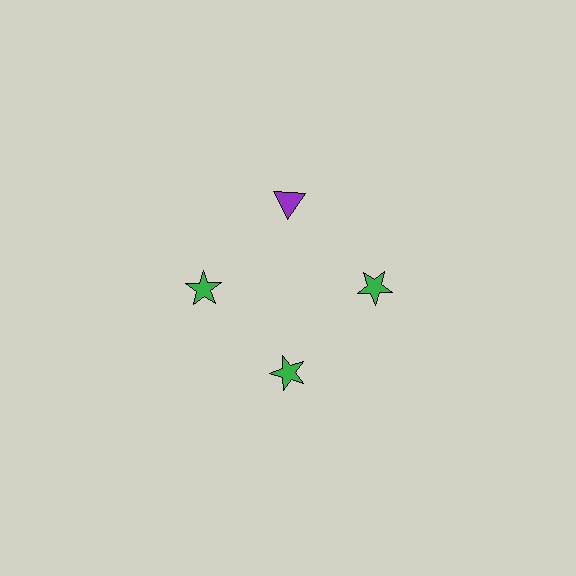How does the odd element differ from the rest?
It differs in both color (purple instead of green) and shape (triangle instead of star).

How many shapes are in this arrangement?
There are 4 shapes arranged in a ring pattern.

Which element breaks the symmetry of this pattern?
The purple triangle at roughly the 12 o'clock position breaks the symmetry. All other shapes are green stars.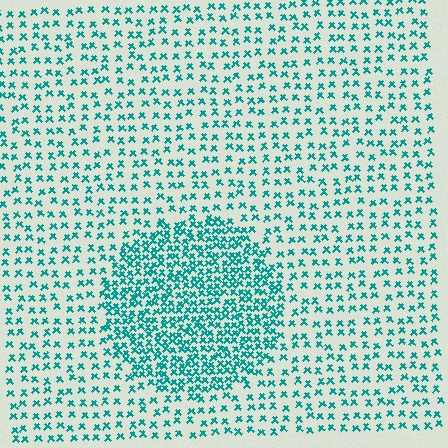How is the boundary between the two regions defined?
The boundary is defined by a change in element density (approximately 2.3x ratio). All elements are the same color, size, and shape.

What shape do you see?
I see a circle.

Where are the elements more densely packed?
The elements are more densely packed inside the circle boundary.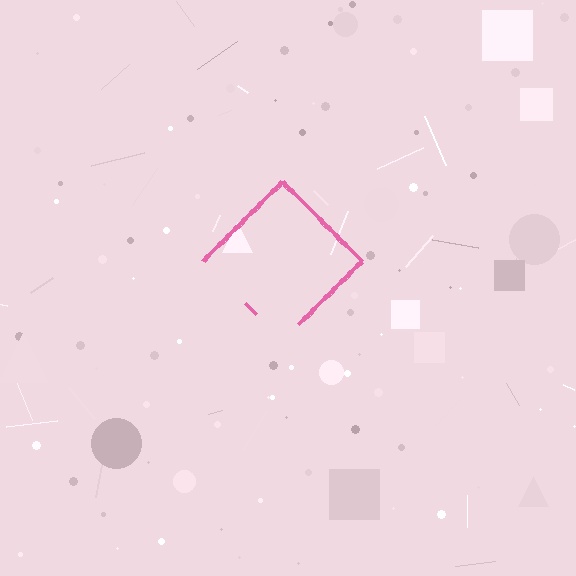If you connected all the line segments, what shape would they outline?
They would outline a diamond.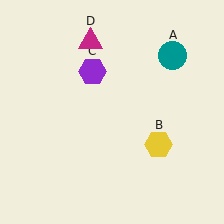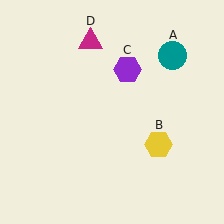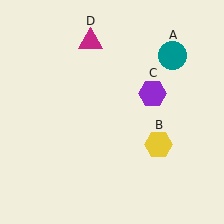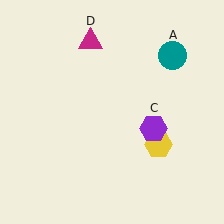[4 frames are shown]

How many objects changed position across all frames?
1 object changed position: purple hexagon (object C).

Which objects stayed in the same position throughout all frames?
Teal circle (object A) and yellow hexagon (object B) and magenta triangle (object D) remained stationary.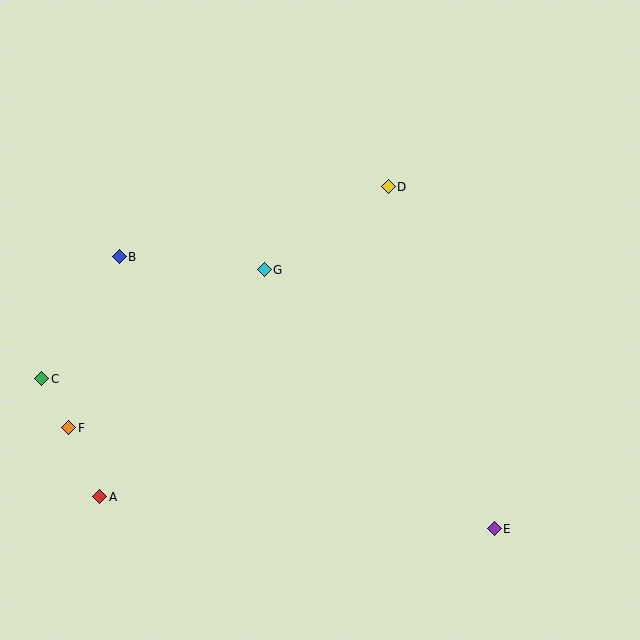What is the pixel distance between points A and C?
The distance between A and C is 131 pixels.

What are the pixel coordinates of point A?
Point A is at (100, 497).